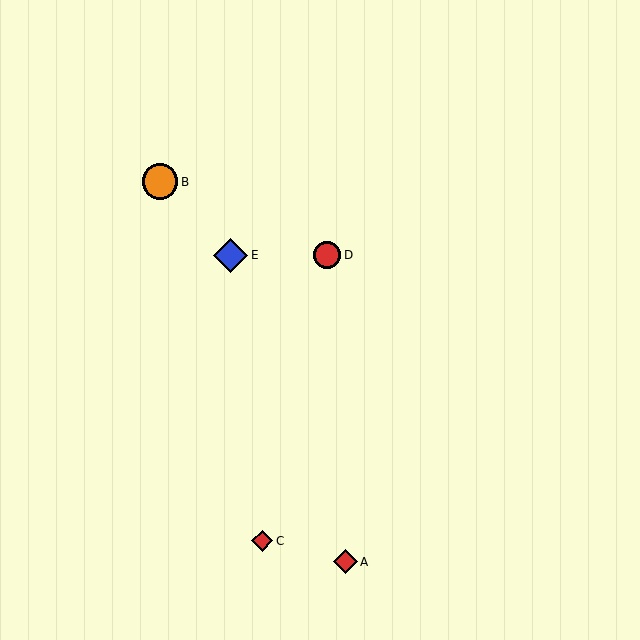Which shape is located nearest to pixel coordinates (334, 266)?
The red circle (labeled D) at (327, 255) is nearest to that location.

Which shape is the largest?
The orange circle (labeled B) is the largest.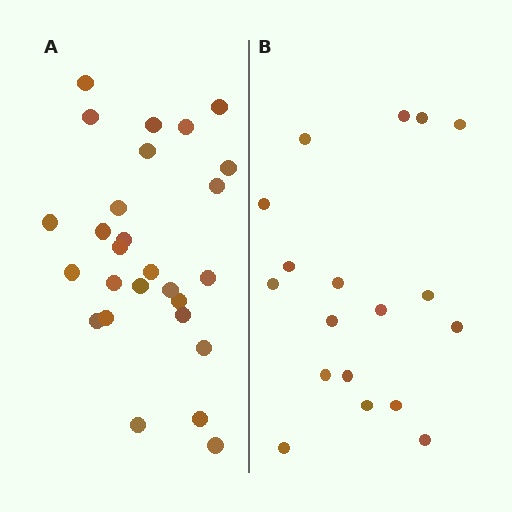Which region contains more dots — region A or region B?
Region A (the left region) has more dots.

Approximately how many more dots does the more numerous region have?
Region A has roughly 8 or so more dots than region B.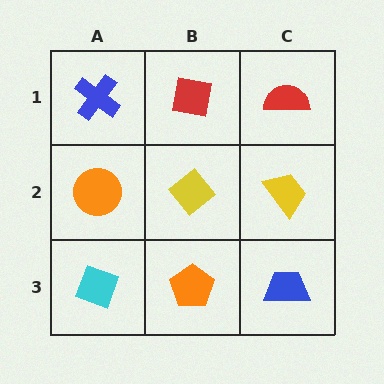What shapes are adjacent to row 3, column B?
A yellow diamond (row 2, column B), a cyan diamond (row 3, column A), a blue trapezoid (row 3, column C).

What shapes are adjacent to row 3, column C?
A yellow trapezoid (row 2, column C), an orange pentagon (row 3, column B).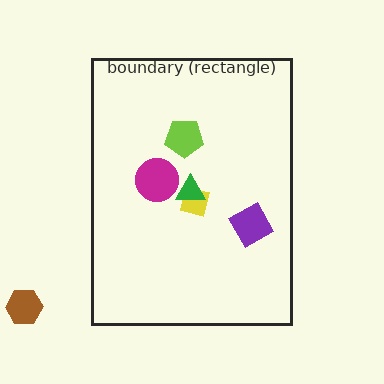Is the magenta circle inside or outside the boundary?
Inside.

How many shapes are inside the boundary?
5 inside, 1 outside.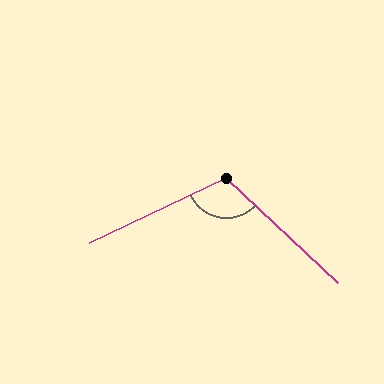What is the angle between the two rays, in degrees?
Approximately 111 degrees.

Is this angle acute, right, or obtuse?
It is obtuse.